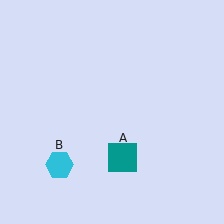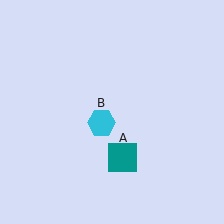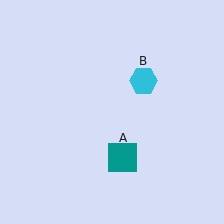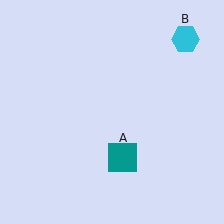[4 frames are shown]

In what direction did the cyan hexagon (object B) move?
The cyan hexagon (object B) moved up and to the right.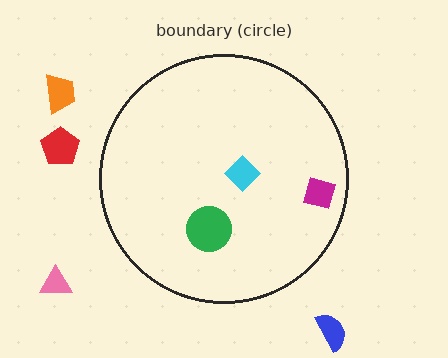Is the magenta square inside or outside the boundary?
Inside.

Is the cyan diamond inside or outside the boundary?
Inside.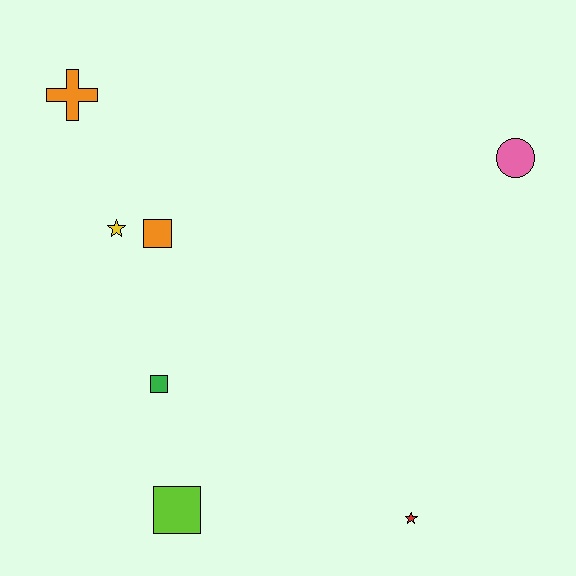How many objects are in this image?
There are 7 objects.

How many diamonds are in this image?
There are no diamonds.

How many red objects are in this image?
There is 1 red object.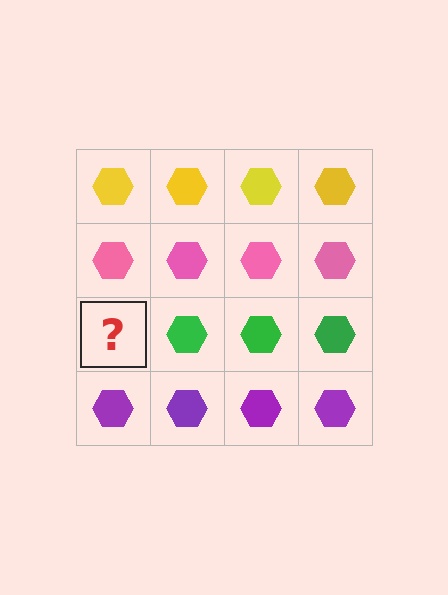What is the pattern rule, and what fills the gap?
The rule is that each row has a consistent color. The gap should be filled with a green hexagon.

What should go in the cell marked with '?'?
The missing cell should contain a green hexagon.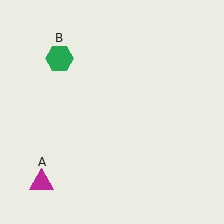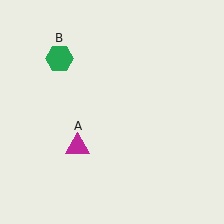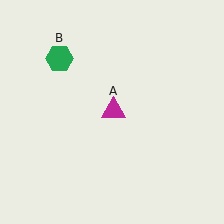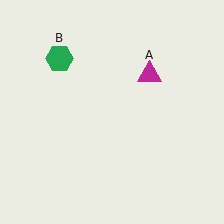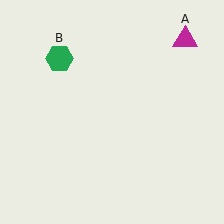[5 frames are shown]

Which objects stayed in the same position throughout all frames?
Green hexagon (object B) remained stationary.